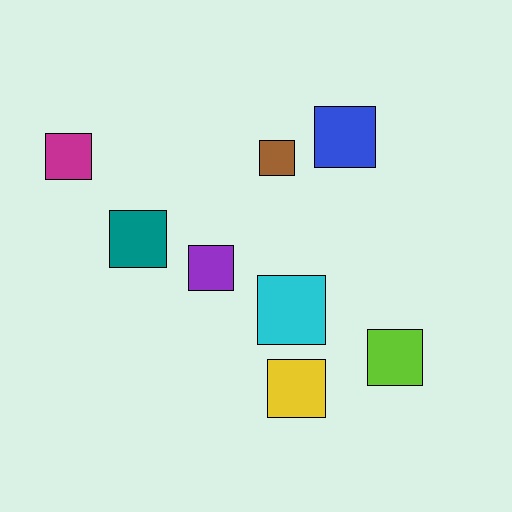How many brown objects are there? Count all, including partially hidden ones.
There is 1 brown object.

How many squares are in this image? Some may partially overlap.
There are 8 squares.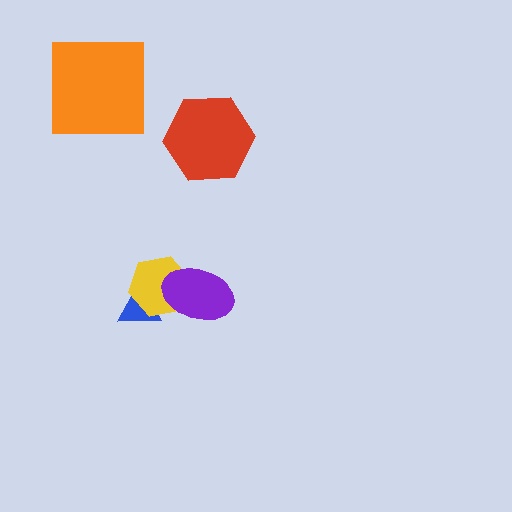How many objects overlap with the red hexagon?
0 objects overlap with the red hexagon.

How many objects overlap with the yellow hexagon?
2 objects overlap with the yellow hexagon.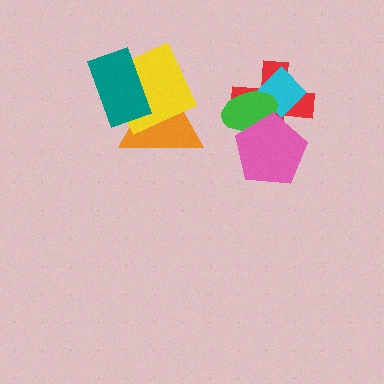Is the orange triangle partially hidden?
Yes, it is partially covered by another shape.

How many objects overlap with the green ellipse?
3 objects overlap with the green ellipse.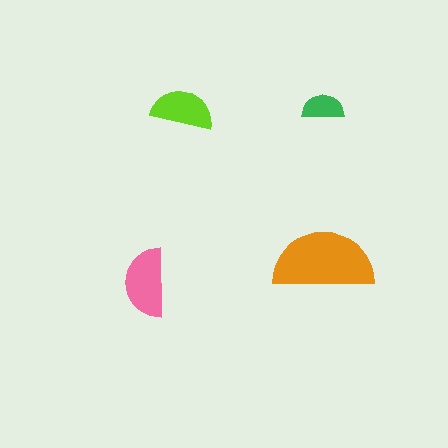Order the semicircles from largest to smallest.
the orange one, the pink one, the lime one, the green one.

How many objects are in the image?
There are 4 objects in the image.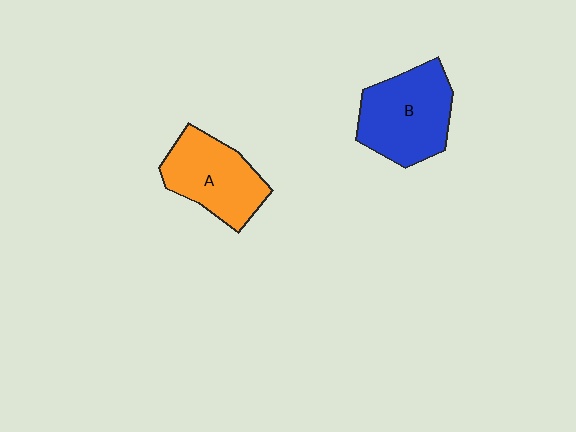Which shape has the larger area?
Shape B (blue).